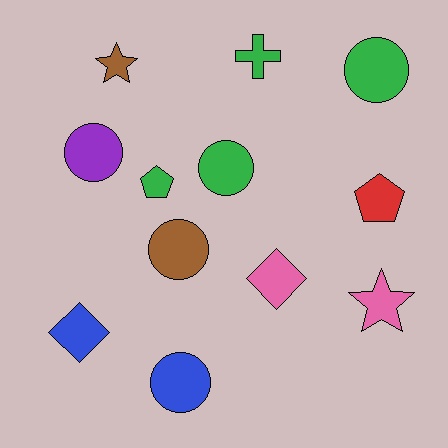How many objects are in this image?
There are 12 objects.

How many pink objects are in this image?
There are 2 pink objects.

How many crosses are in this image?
There is 1 cross.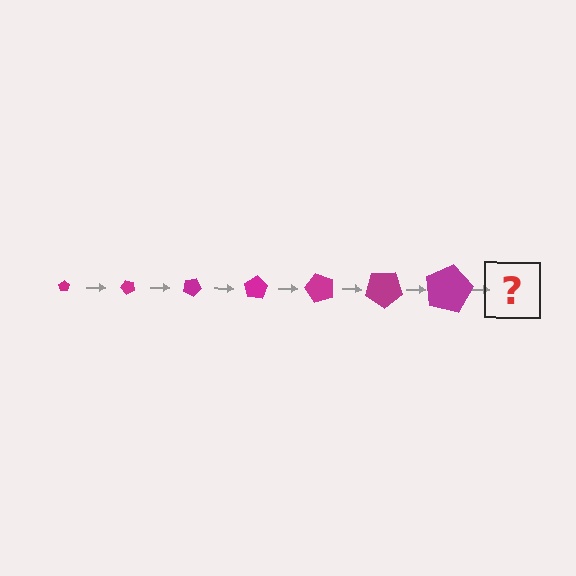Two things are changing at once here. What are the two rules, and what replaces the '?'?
The two rules are that the pentagon grows larger each step and it rotates 50 degrees each step. The '?' should be a pentagon, larger than the previous one and rotated 350 degrees from the start.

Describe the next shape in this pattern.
It should be a pentagon, larger than the previous one and rotated 350 degrees from the start.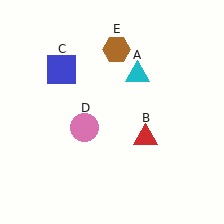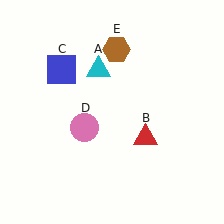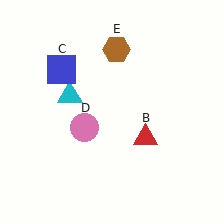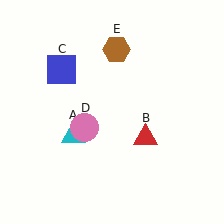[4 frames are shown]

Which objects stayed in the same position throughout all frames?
Red triangle (object B) and blue square (object C) and pink circle (object D) and brown hexagon (object E) remained stationary.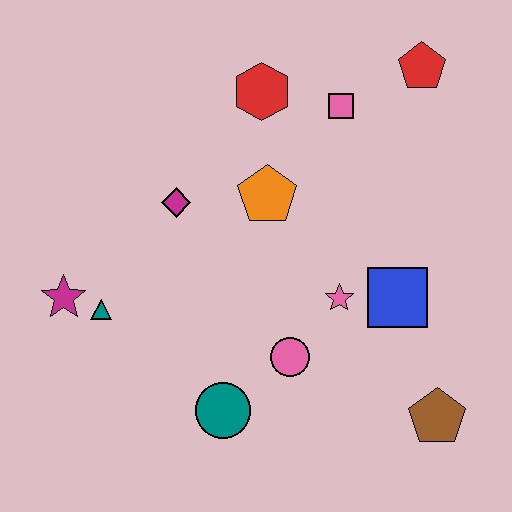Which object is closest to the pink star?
The blue square is closest to the pink star.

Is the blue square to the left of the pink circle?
No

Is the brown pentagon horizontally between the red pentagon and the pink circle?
No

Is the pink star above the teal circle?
Yes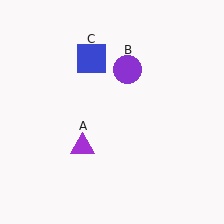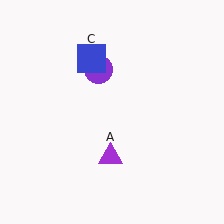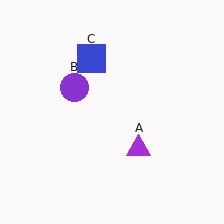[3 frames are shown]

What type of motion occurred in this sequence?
The purple triangle (object A), purple circle (object B) rotated counterclockwise around the center of the scene.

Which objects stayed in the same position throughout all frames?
Blue square (object C) remained stationary.